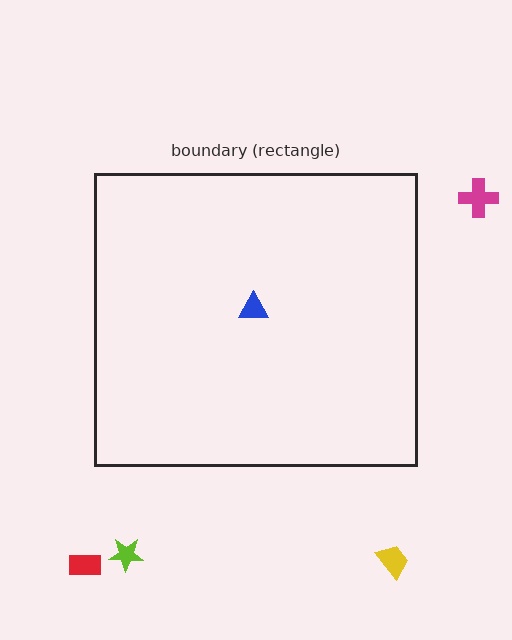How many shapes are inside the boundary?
1 inside, 4 outside.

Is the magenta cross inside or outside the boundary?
Outside.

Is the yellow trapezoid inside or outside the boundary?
Outside.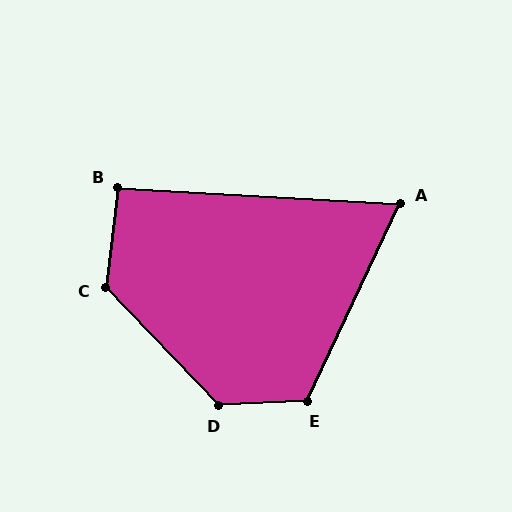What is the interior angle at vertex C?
Approximately 129 degrees (obtuse).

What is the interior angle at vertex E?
Approximately 118 degrees (obtuse).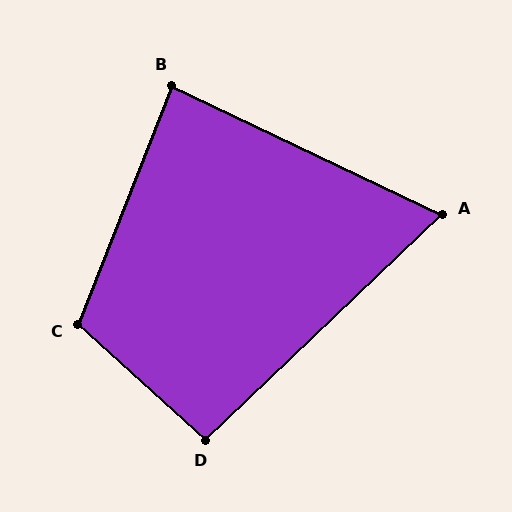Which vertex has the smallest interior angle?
A, at approximately 69 degrees.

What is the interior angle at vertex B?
Approximately 86 degrees (approximately right).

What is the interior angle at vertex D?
Approximately 94 degrees (approximately right).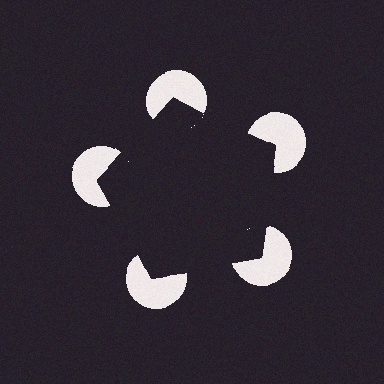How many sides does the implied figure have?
5 sides.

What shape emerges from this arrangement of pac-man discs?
An illusory pentagon — its edges are inferred from the aligned wedge cuts in the pac-man discs, not physically drawn.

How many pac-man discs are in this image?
There are 5 — one at each vertex of the illusory pentagon.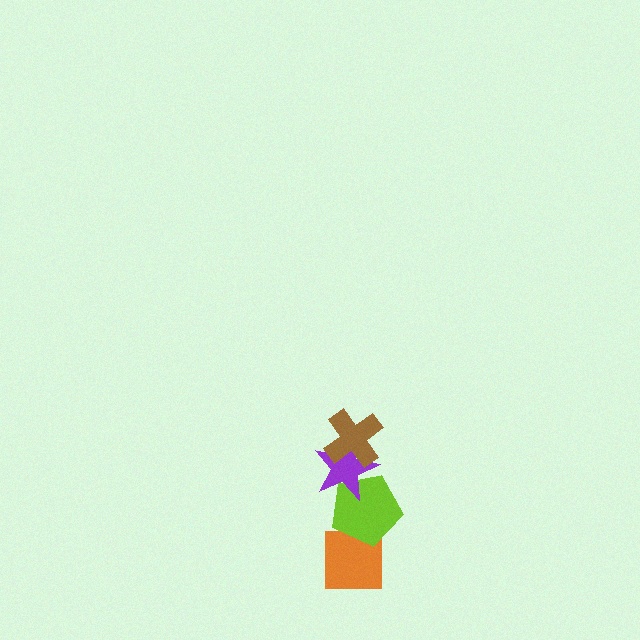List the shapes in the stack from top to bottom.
From top to bottom: the brown cross, the purple star, the lime pentagon, the orange square.